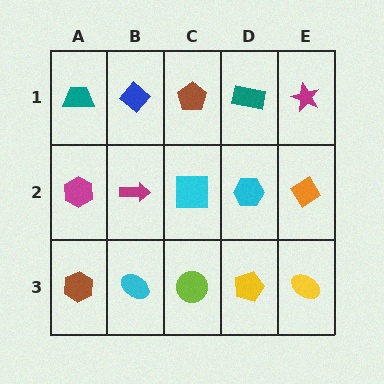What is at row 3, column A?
A brown hexagon.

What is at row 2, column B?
A magenta arrow.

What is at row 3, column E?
A yellow ellipse.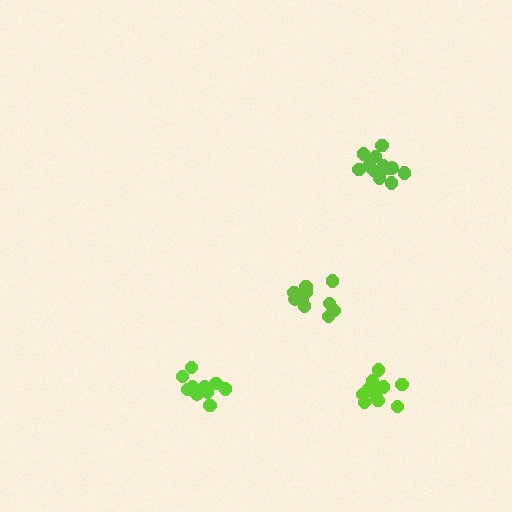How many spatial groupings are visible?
There are 4 spatial groupings.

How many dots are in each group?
Group 1: 10 dots, Group 2: 13 dots, Group 3: 13 dots, Group 4: 10 dots (46 total).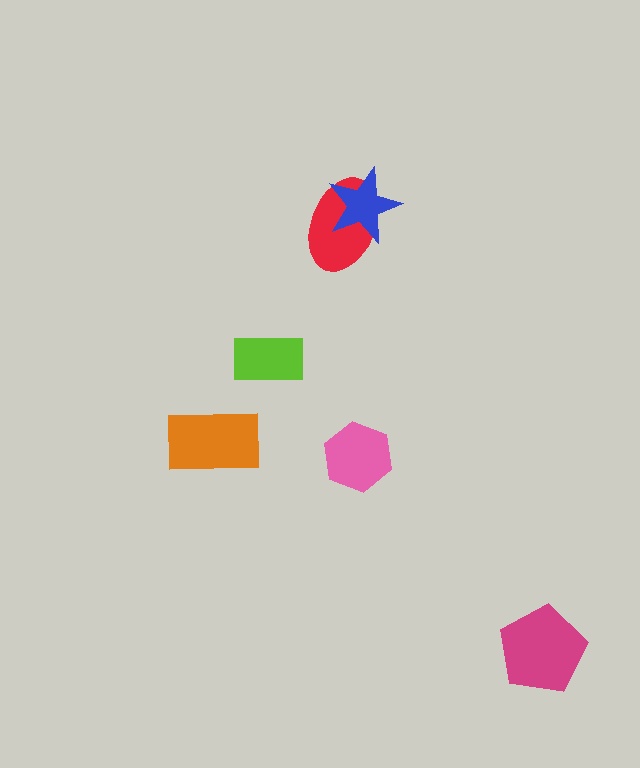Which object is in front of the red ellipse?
The blue star is in front of the red ellipse.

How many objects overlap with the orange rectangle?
0 objects overlap with the orange rectangle.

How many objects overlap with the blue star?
1 object overlaps with the blue star.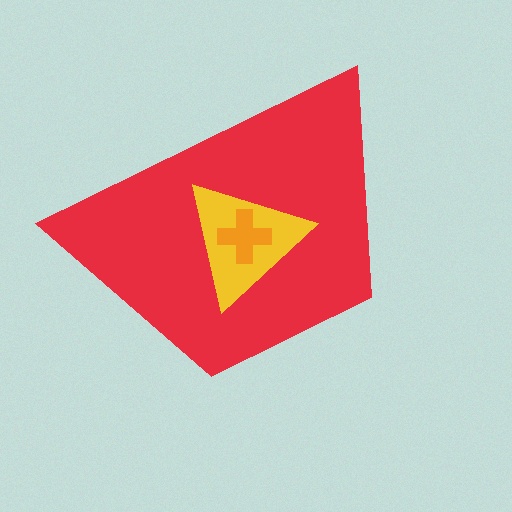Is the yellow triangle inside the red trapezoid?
Yes.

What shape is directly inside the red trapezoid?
The yellow triangle.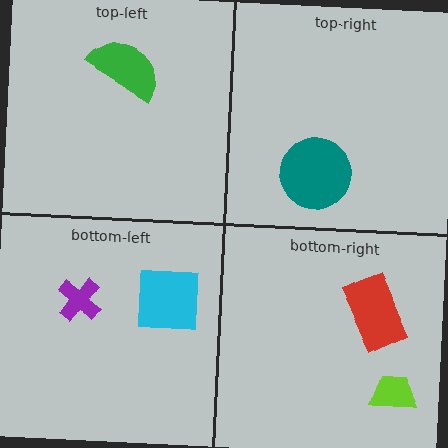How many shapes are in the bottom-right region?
2.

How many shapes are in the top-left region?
1.